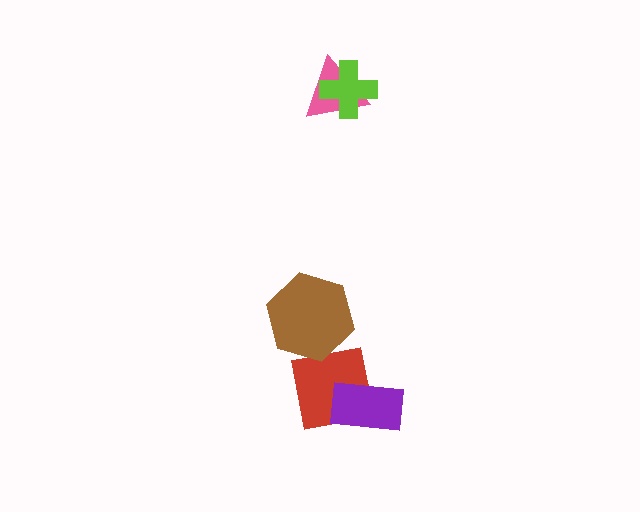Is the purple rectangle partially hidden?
No, no other shape covers it.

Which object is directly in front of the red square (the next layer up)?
The purple rectangle is directly in front of the red square.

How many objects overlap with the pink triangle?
1 object overlaps with the pink triangle.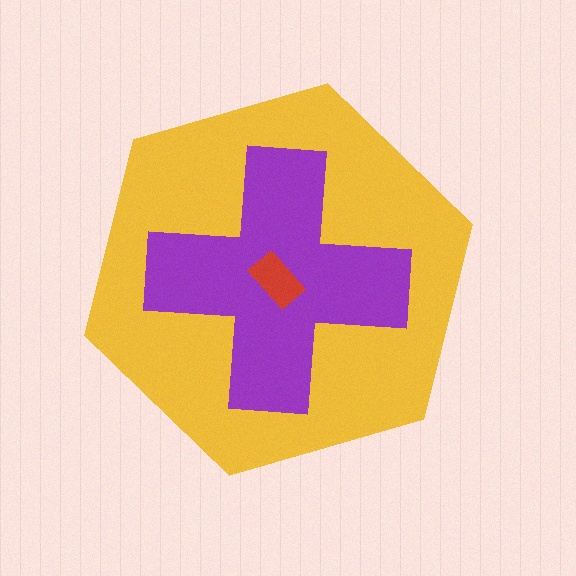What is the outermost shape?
The yellow hexagon.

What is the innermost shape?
The red rectangle.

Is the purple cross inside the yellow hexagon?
Yes.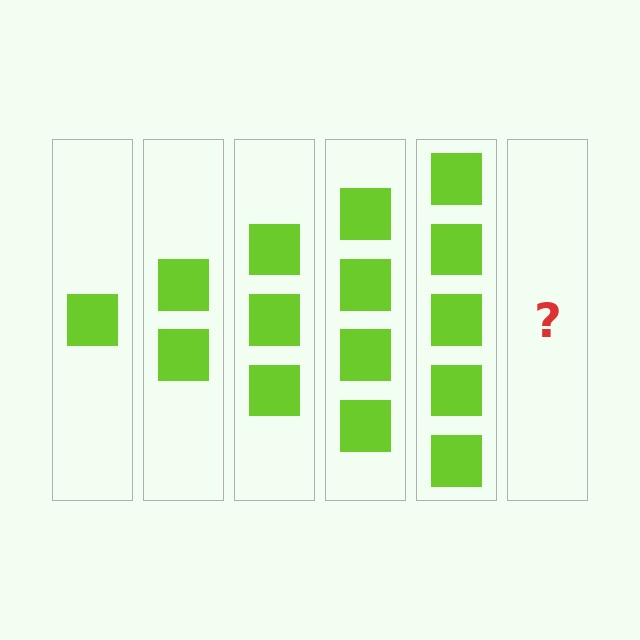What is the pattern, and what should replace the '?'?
The pattern is that each step adds one more square. The '?' should be 6 squares.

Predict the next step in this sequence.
The next step is 6 squares.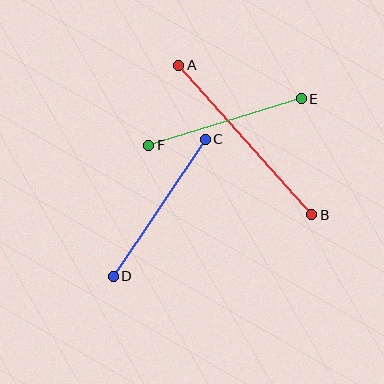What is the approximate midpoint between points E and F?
The midpoint is at approximately (225, 122) pixels.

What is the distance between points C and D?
The distance is approximately 165 pixels.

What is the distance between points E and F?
The distance is approximately 159 pixels.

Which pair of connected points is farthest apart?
Points A and B are farthest apart.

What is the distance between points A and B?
The distance is approximately 200 pixels.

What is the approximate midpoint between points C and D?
The midpoint is at approximately (159, 208) pixels.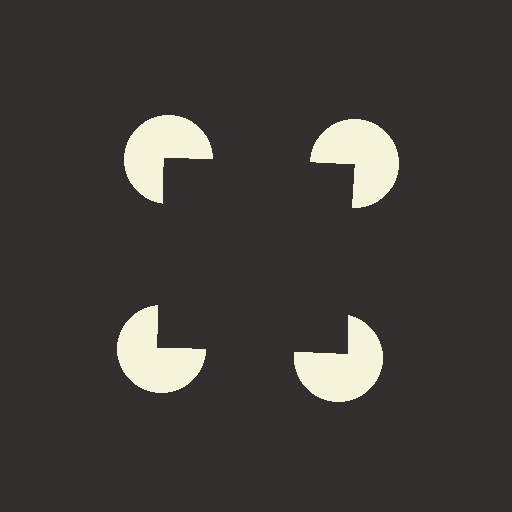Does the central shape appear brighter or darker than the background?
It typically appears slightly darker than the background, even though no actual brightness change is drawn.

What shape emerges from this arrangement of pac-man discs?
An illusory square — its edges are inferred from the aligned wedge cuts in the pac-man discs, not physically drawn.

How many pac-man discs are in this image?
There are 4 — one at each vertex of the illusory square.